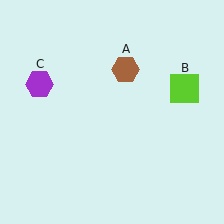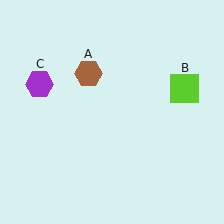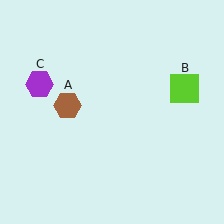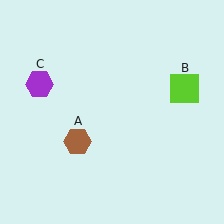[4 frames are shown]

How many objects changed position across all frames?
1 object changed position: brown hexagon (object A).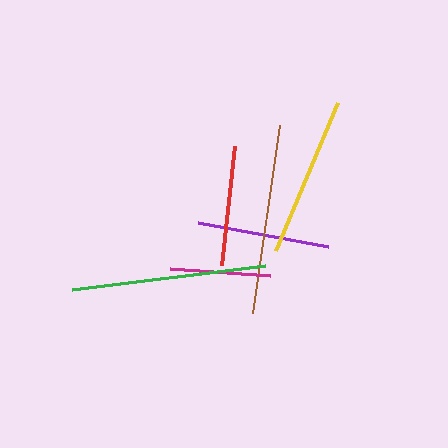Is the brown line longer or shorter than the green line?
The green line is longer than the brown line.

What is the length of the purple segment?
The purple segment is approximately 133 pixels long.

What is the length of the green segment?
The green segment is approximately 194 pixels long.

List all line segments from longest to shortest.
From longest to shortest: green, brown, yellow, purple, red, magenta.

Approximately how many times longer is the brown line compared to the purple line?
The brown line is approximately 1.4 times the length of the purple line.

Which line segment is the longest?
The green line is the longest at approximately 194 pixels.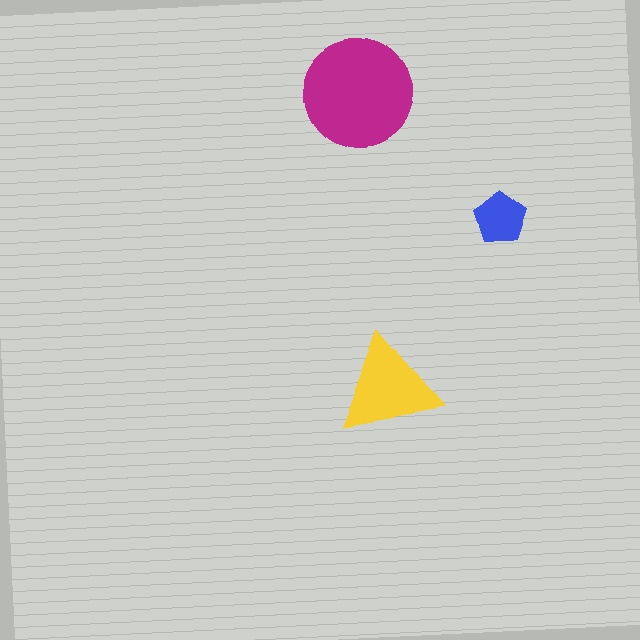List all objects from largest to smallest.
The magenta circle, the yellow triangle, the blue pentagon.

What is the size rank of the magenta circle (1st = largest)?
1st.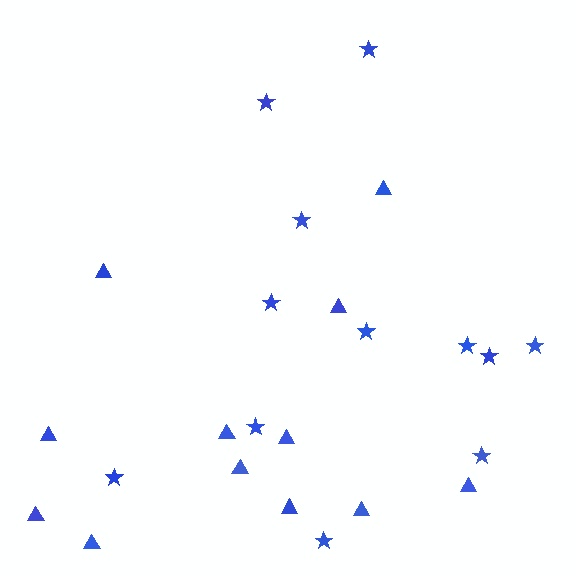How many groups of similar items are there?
There are 2 groups: one group of triangles (12) and one group of stars (12).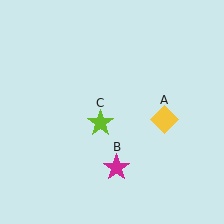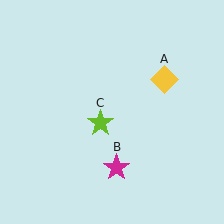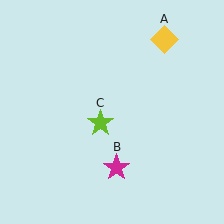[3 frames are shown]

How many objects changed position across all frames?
1 object changed position: yellow diamond (object A).